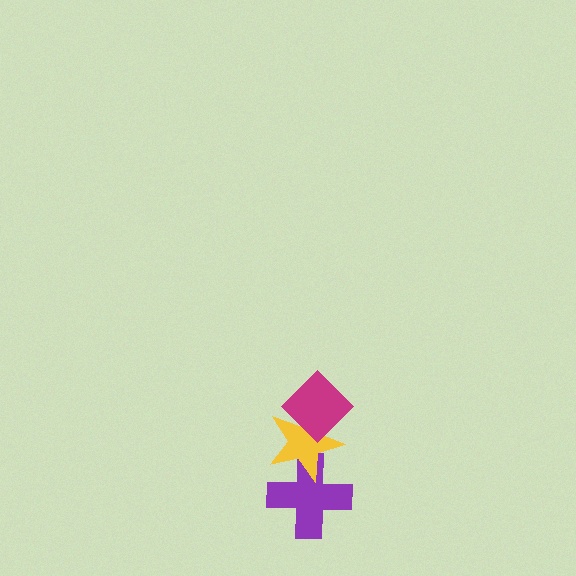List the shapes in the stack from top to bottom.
From top to bottom: the magenta diamond, the yellow star, the purple cross.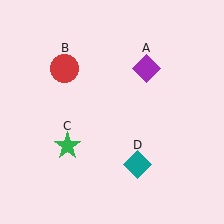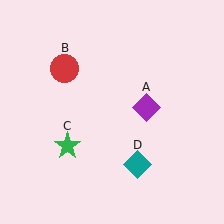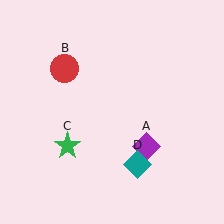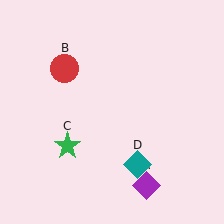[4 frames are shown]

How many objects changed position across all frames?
1 object changed position: purple diamond (object A).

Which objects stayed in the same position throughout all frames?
Red circle (object B) and green star (object C) and teal diamond (object D) remained stationary.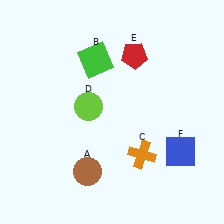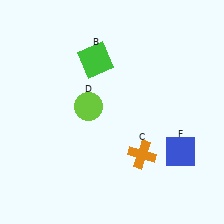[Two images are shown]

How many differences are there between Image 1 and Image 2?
There are 2 differences between the two images.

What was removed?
The red pentagon (E), the brown circle (A) were removed in Image 2.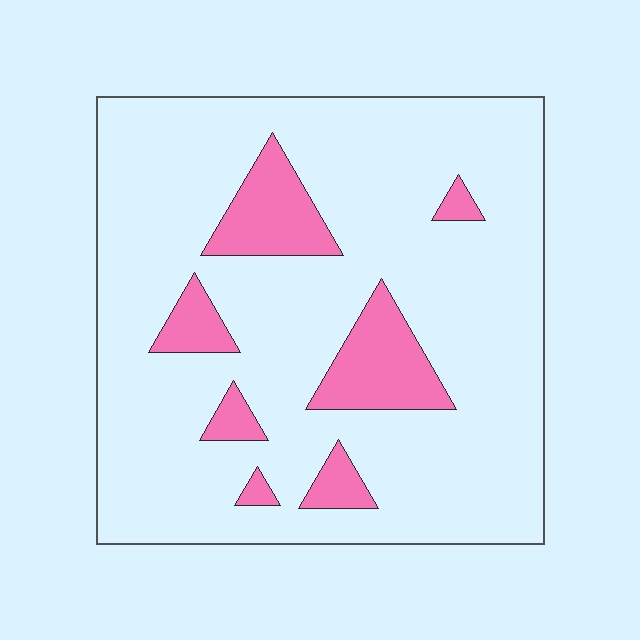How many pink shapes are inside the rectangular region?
7.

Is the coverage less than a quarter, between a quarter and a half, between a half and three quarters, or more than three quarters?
Less than a quarter.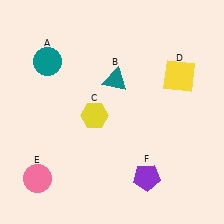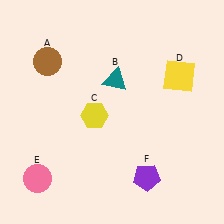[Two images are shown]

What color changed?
The circle (A) changed from teal in Image 1 to brown in Image 2.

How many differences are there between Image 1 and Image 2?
There is 1 difference between the two images.